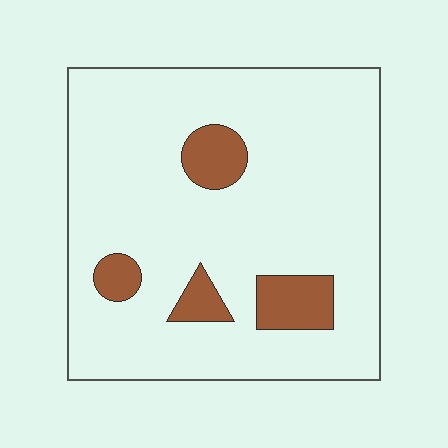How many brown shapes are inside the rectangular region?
4.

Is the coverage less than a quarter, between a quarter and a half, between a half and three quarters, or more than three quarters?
Less than a quarter.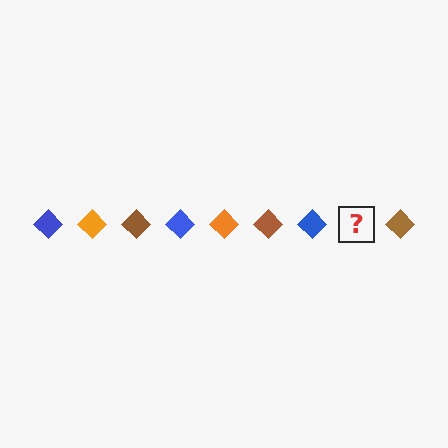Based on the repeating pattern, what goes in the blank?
The blank should be an orange diamond.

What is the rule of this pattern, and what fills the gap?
The rule is that the pattern cycles through blue, orange, brown diamonds. The gap should be filled with an orange diamond.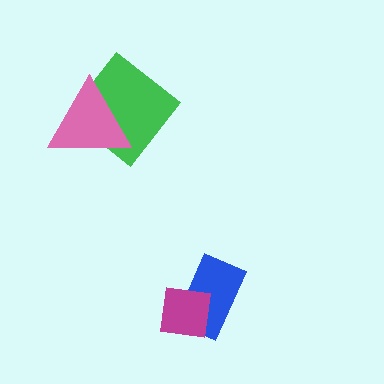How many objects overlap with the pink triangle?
1 object overlaps with the pink triangle.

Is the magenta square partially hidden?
No, no other shape covers it.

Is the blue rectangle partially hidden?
Yes, it is partially covered by another shape.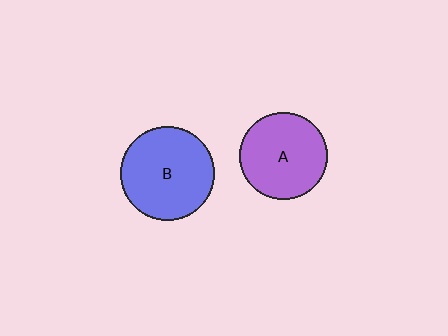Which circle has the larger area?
Circle B (blue).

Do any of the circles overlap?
No, none of the circles overlap.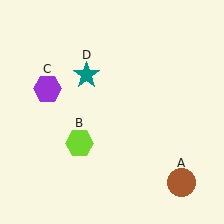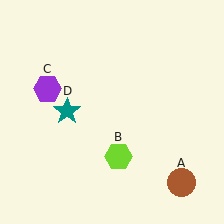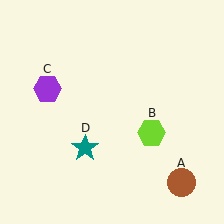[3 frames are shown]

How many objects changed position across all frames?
2 objects changed position: lime hexagon (object B), teal star (object D).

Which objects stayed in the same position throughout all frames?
Brown circle (object A) and purple hexagon (object C) remained stationary.